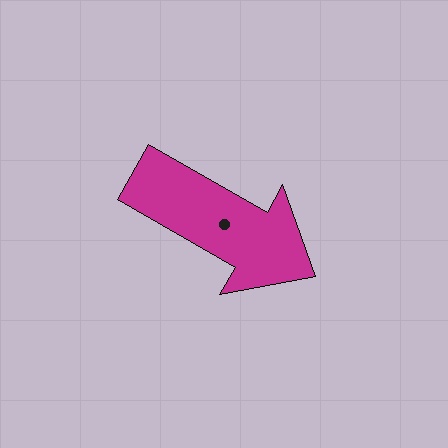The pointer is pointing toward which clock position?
Roughly 4 o'clock.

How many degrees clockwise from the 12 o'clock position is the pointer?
Approximately 120 degrees.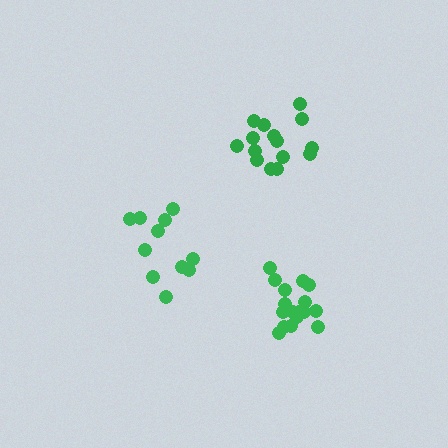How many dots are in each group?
Group 1: 17 dots, Group 2: 15 dots, Group 3: 11 dots (43 total).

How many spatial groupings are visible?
There are 3 spatial groupings.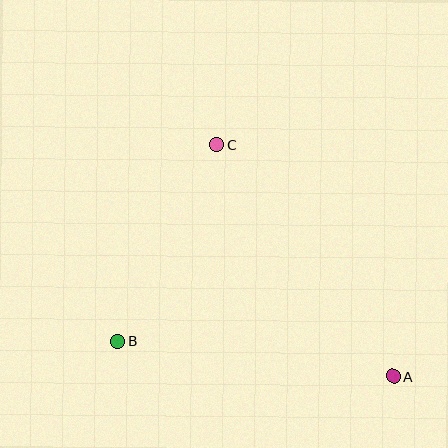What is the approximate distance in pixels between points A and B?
The distance between A and B is approximately 277 pixels.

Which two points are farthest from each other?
Points A and C are farthest from each other.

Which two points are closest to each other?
Points B and C are closest to each other.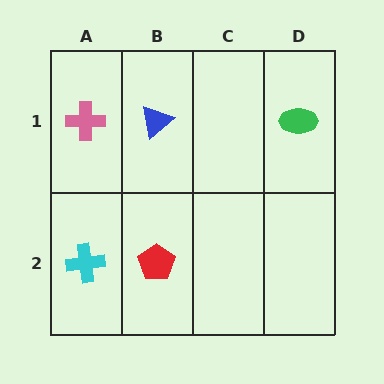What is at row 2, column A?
A cyan cross.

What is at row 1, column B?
A blue triangle.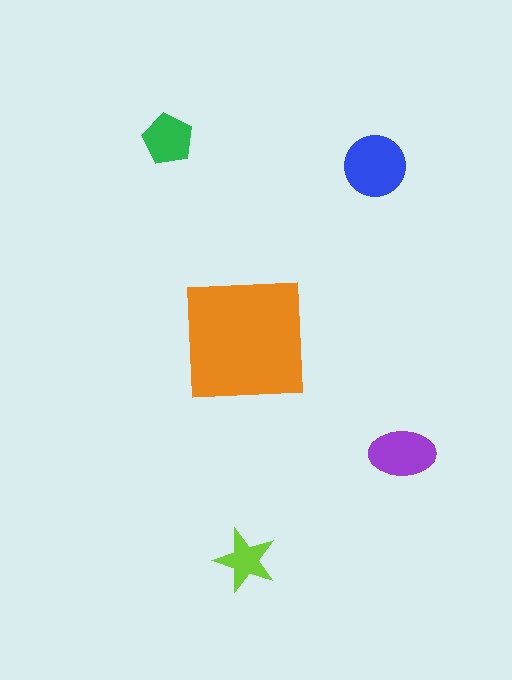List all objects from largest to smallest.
The orange square, the blue circle, the purple ellipse, the green pentagon, the lime star.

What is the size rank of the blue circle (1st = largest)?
2nd.